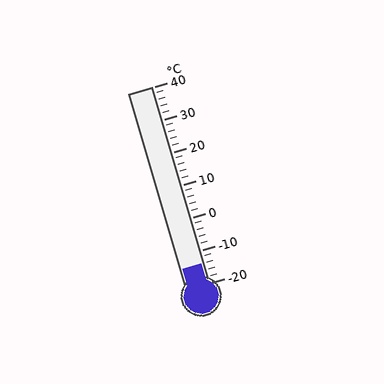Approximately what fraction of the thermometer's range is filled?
The thermometer is filled to approximately 10% of its range.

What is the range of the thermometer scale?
The thermometer scale ranges from -20°C to 40°C.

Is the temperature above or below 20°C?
The temperature is below 20°C.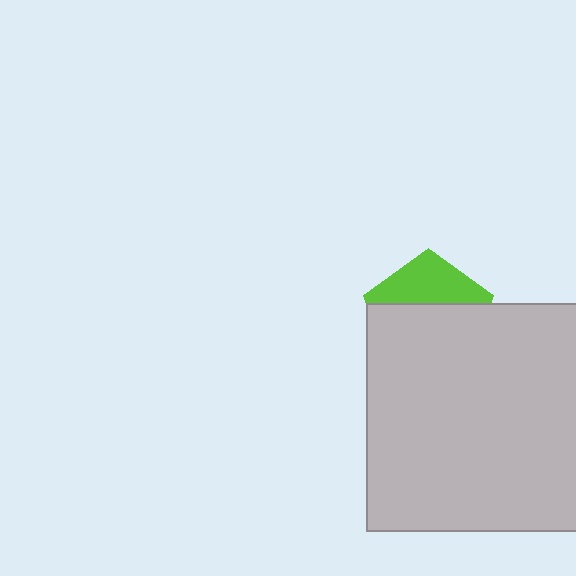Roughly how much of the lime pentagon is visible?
A small part of it is visible (roughly 36%).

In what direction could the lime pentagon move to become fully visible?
The lime pentagon could move up. That would shift it out from behind the light gray square entirely.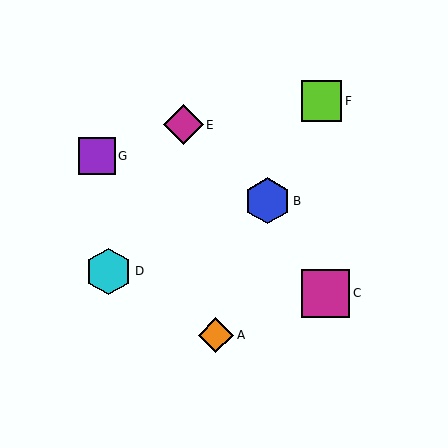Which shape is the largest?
The magenta square (labeled C) is the largest.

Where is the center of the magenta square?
The center of the magenta square is at (326, 293).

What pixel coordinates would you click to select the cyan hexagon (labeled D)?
Click at (109, 271) to select the cyan hexagon D.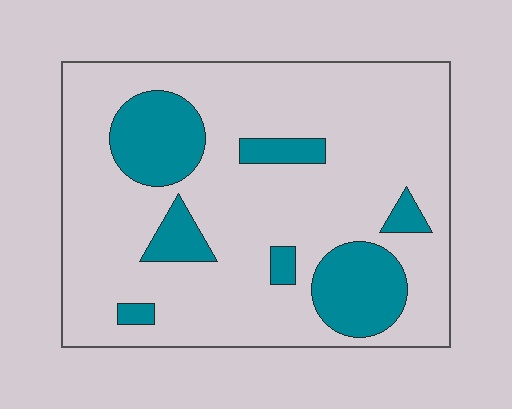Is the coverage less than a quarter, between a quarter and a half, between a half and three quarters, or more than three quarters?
Less than a quarter.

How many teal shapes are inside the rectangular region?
7.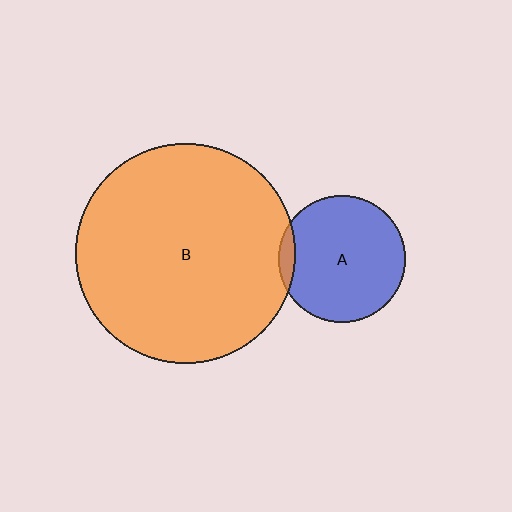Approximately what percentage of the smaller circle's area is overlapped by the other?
Approximately 5%.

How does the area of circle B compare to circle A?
Approximately 3.0 times.